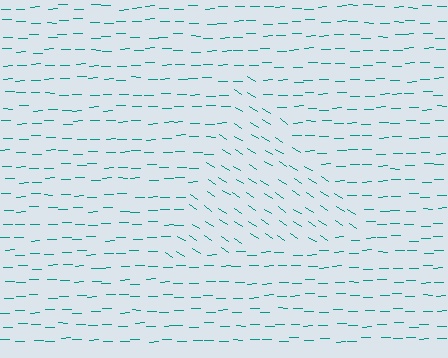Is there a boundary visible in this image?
Yes, there is a texture boundary formed by a change in line orientation.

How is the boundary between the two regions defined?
The boundary is defined purely by a change in line orientation (approximately 34 degrees difference). All lines are the same color and thickness.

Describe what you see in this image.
The image is filled with small teal line segments. A triangle region in the image has lines oriented differently from the surrounding lines, creating a visible texture boundary.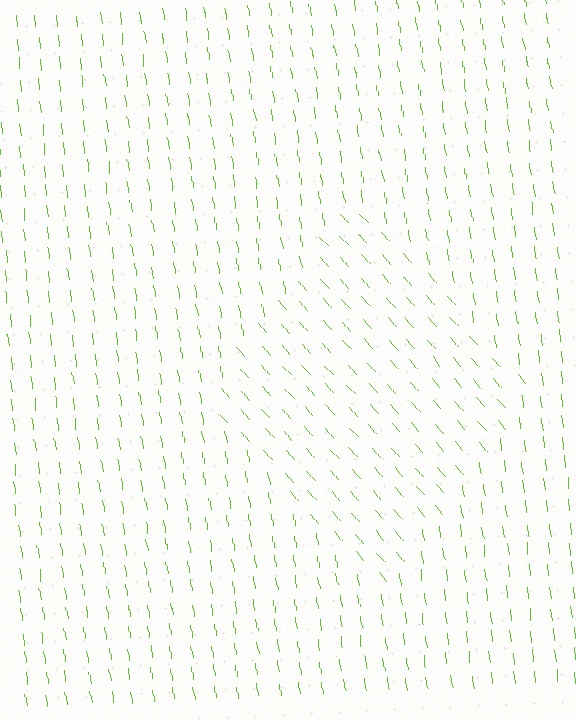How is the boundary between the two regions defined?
The boundary is defined purely by a change in line orientation (approximately 34 degrees difference). All lines are the same color and thickness.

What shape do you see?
I see a diamond.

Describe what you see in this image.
The image is filled with small lime line segments. A diamond region in the image has lines oriented differently from the surrounding lines, creating a visible texture boundary.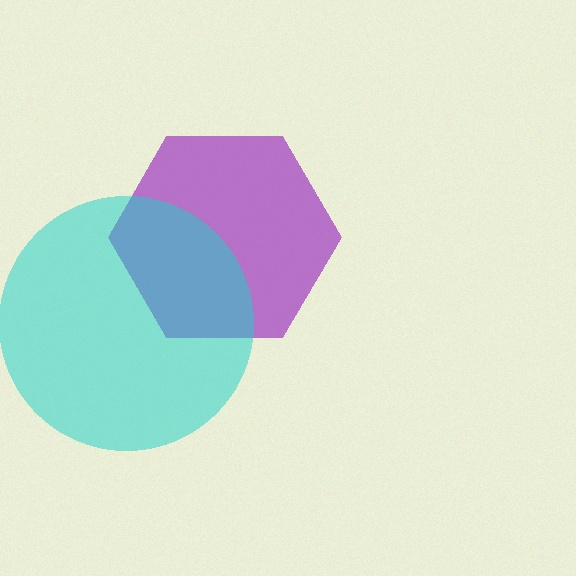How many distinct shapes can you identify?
There are 2 distinct shapes: a purple hexagon, a cyan circle.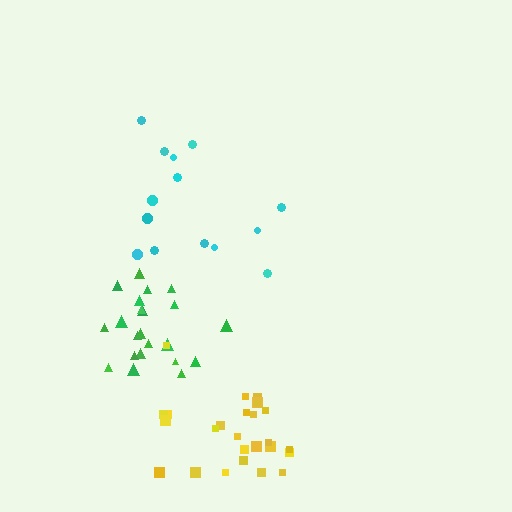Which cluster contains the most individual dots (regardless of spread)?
Yellow (26).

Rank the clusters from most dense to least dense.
green, yellow, cyan.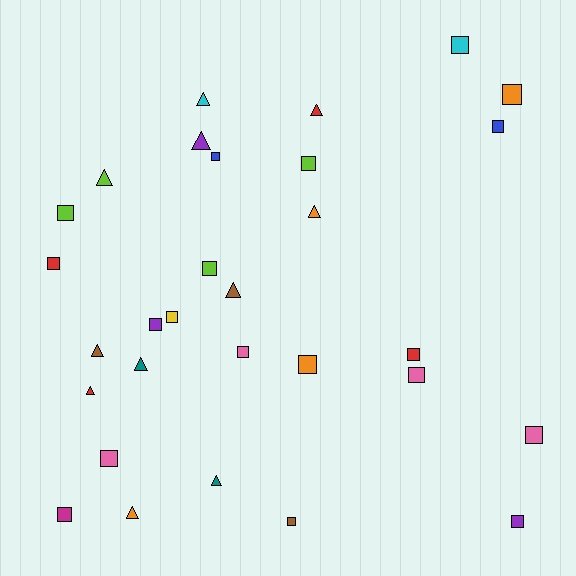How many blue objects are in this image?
There are 2 blue objects.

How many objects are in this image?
There are 30 objects.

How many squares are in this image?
There are 19 squares.